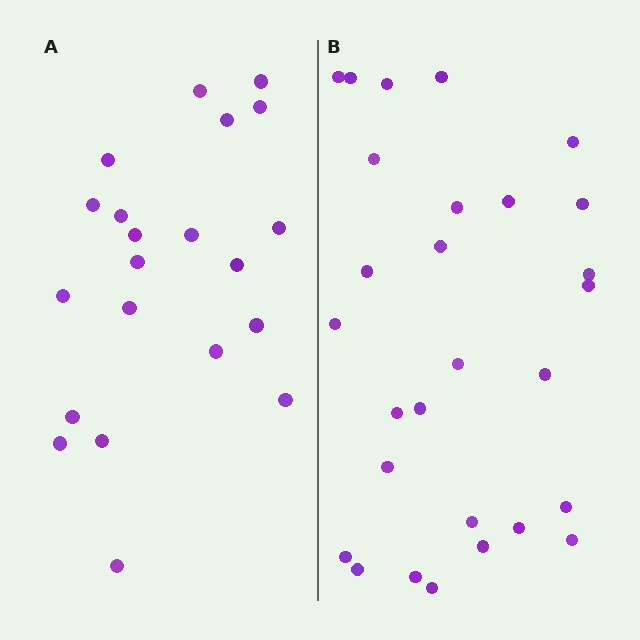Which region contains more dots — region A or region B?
Region B (the right region) has more dots.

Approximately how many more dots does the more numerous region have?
Region B has roughly 8 or so more dots than region A.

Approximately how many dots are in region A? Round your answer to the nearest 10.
About 20 dots. (The exact count is 21, which rounds to 20.)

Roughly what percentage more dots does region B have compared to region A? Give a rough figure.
About 35% more.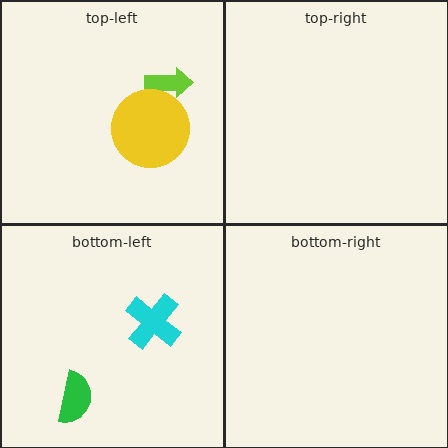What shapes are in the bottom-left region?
The green semicircle, the cyan cross.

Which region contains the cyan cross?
The bottom-left region.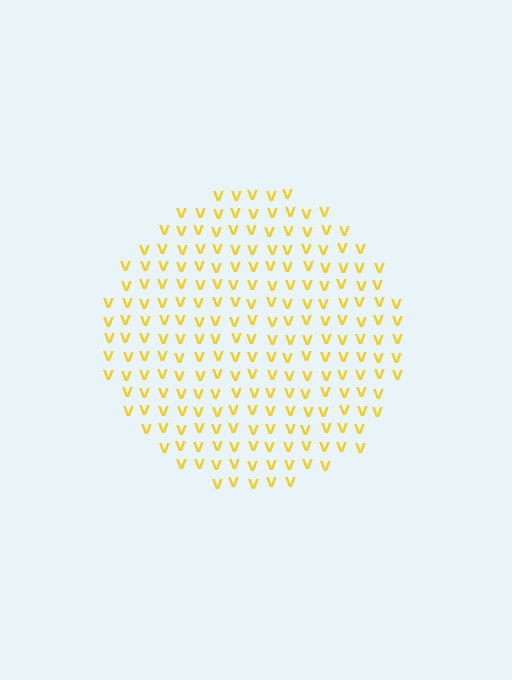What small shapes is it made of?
It is made of small letter V's.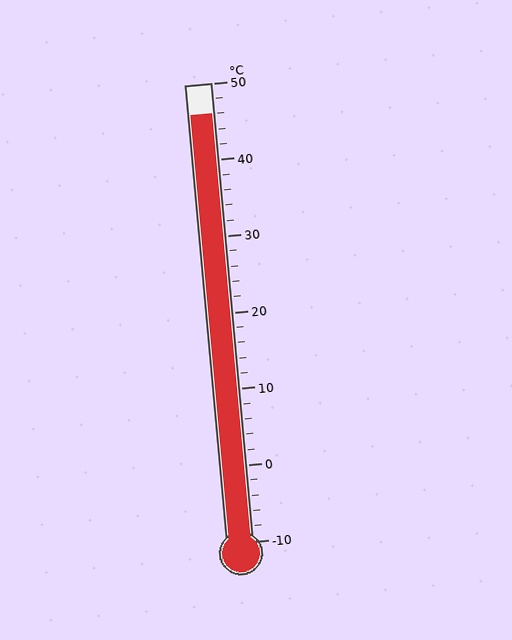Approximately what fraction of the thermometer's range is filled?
The thermometer is filled to approximately 95% of its range.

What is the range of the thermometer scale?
The thermometer scale ranges from -10°C to 50°C.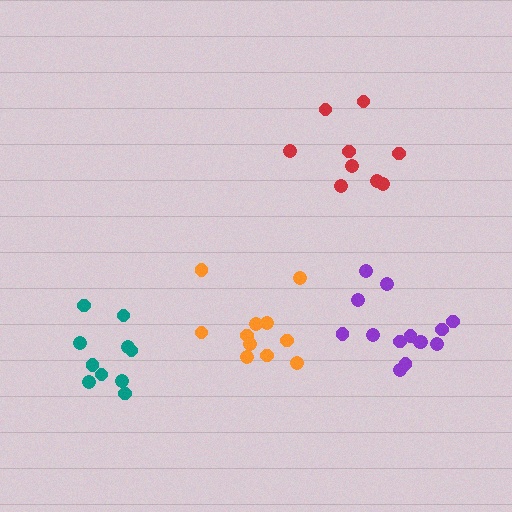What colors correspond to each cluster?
The clusters are colored: orange, teal, red, purple.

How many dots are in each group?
Group 1: 11 dots, Group 2: 10 dots, Group 3: 9 dots, Group 4: 14 dots (44 total).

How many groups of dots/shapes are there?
There are 4 groups.